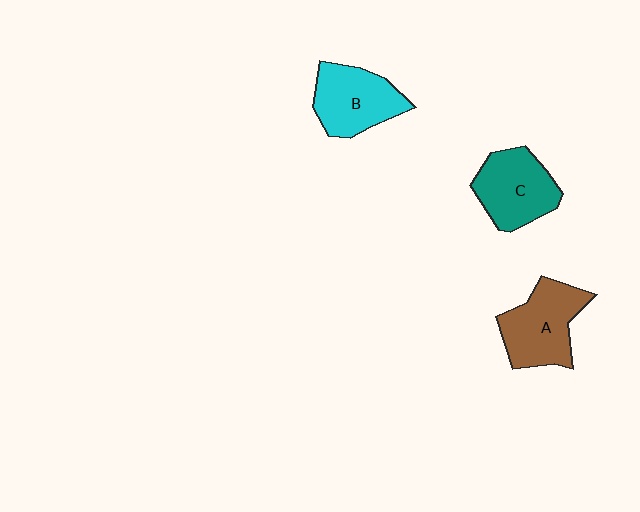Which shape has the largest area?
Shape A (brown).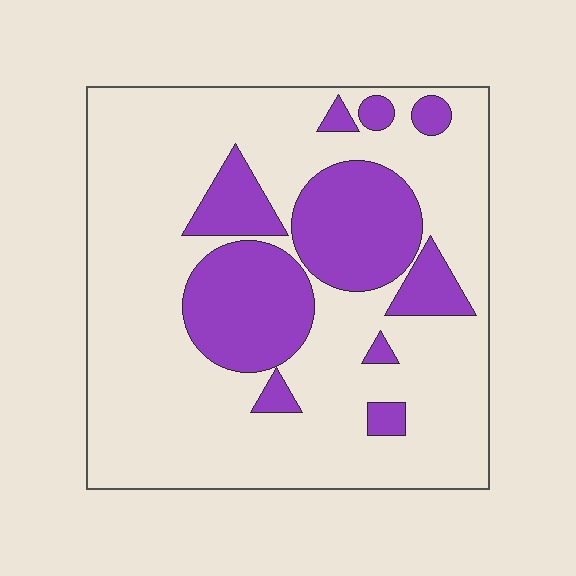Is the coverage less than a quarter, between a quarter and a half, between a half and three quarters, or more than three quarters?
Between a quarter and a half.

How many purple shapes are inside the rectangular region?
10.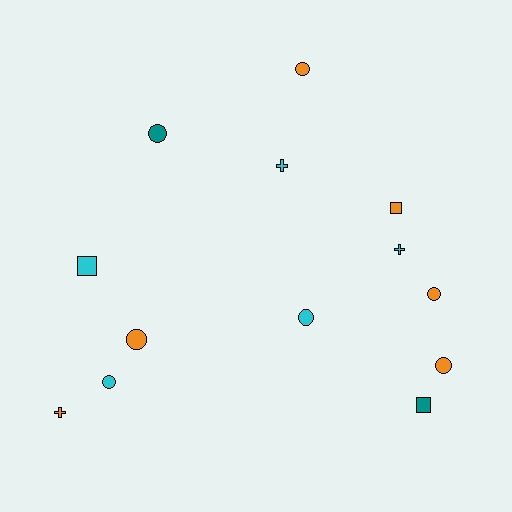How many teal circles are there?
There is 1 teal circle.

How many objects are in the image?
There are 13 objects.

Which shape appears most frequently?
Circle, with 7 objects.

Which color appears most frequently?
Orange, with 6 objects.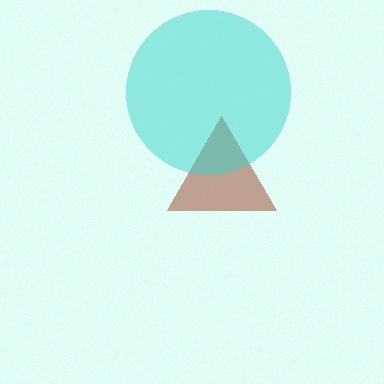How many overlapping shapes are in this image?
There are 2 overlapping shapes in the image.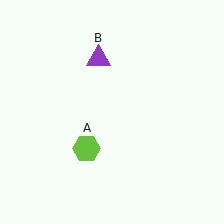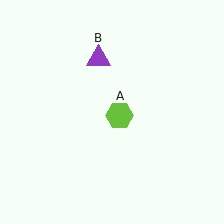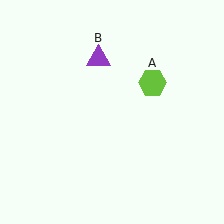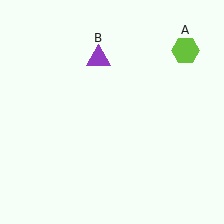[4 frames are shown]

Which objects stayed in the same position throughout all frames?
Purple triangle (object B) remained stationary.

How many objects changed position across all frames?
1 object changed position: lime hexagon (object A).